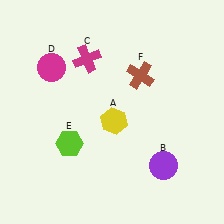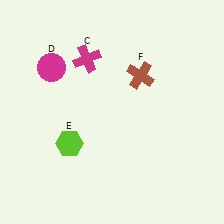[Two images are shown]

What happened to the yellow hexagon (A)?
The yellow hexagon (A) was removed in Image 2. It was in the bottom-right area of Image 1.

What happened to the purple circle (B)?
The purple circle (B) was removed in Image 2. It was in the bottom-right area of Image 1.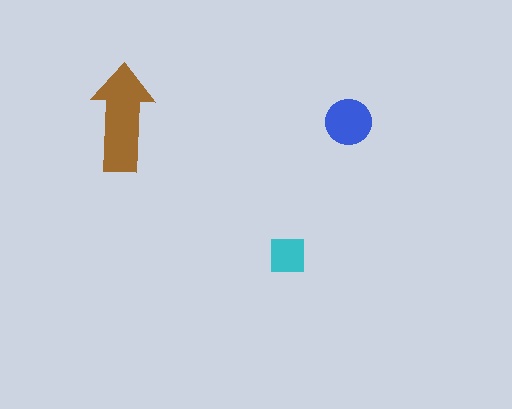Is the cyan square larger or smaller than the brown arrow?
Smaller.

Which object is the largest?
The brown arrow.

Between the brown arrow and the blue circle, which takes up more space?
The brown arrow.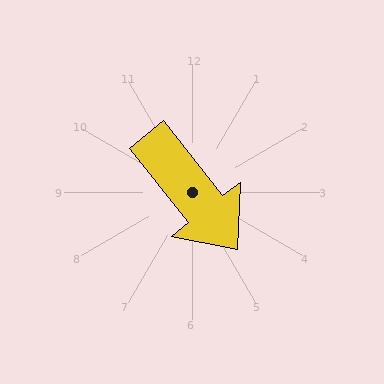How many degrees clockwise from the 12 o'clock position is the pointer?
Approximately 142 degrees.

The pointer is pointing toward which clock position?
Roughly 5 o'clock.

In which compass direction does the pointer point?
Southeast.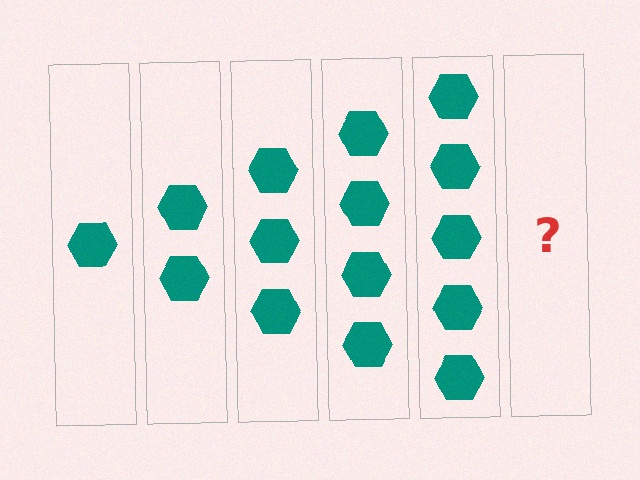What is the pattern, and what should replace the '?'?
The pattern is that each step adds one more hexagon. The '?' should be 6 hexagons.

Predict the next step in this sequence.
The next step is 6 hexagons.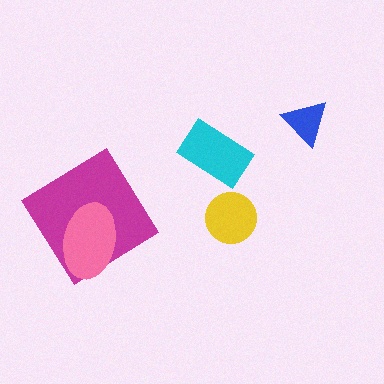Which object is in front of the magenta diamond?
The pink ellipse is in front of the magenta diamond.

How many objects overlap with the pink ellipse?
1 object overlaps with the pink ellipse.